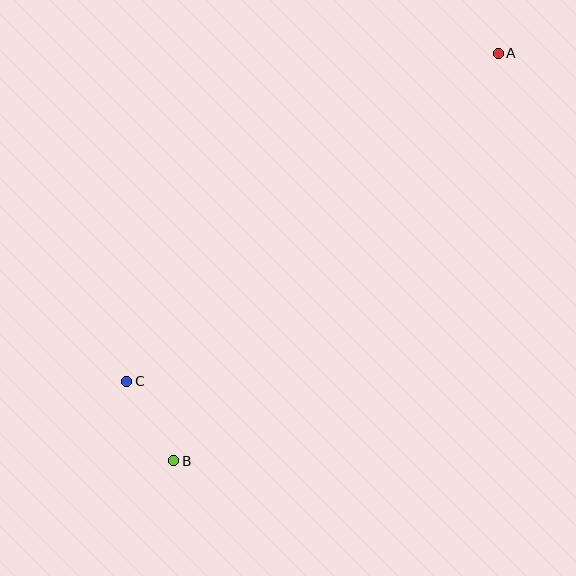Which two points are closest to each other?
Points B and C are closest to each other.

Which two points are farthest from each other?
Points A and B are farthest from each other.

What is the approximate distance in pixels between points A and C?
The distance between A and C is approximately 495 pixels.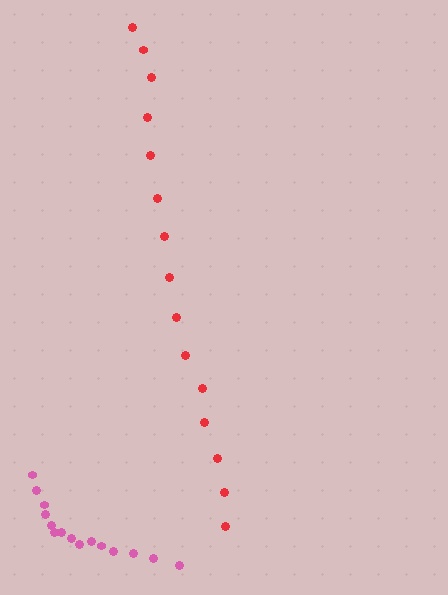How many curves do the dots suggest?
There are 2 distinct paths.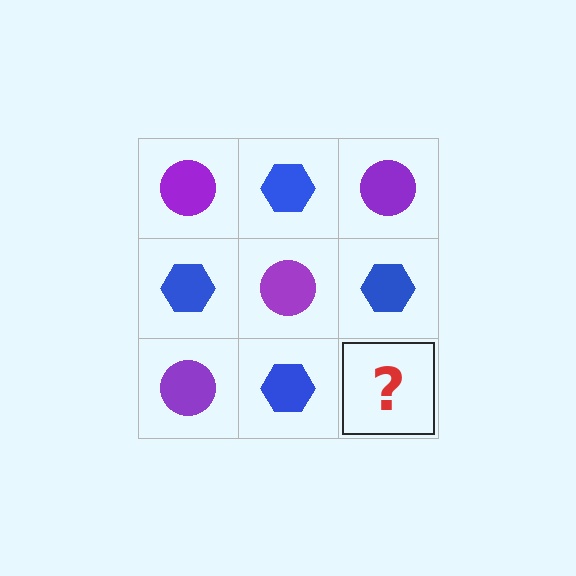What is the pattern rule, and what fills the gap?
The rule is that it alternates purple circle and blue hexagon in a checkerboard pattern. The gap should be filled with a purple circle.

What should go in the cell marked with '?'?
The missing cell should contain a purple circle.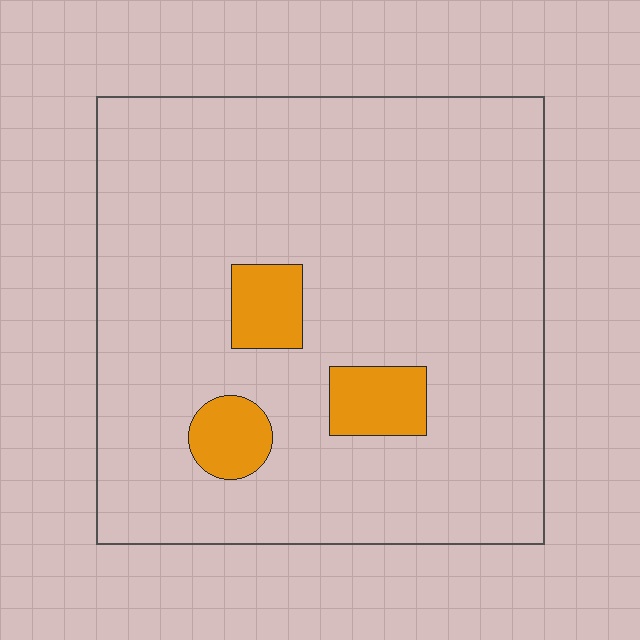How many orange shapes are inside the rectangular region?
3.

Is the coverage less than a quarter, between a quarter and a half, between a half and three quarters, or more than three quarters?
Less than a quarter.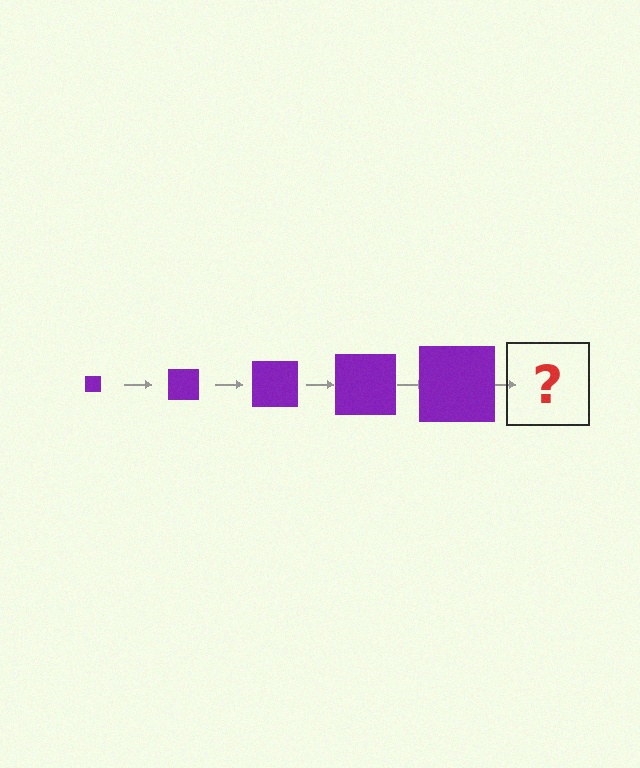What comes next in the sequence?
The next element should be a purple square, larger than the previous one.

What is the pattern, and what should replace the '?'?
The pattern is that the square gets progressively larger each step. The '?' should be a purple square, larger than the previous one.